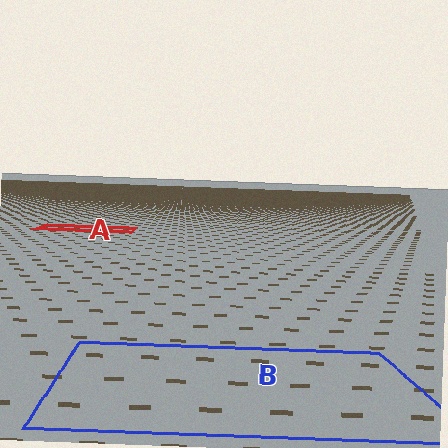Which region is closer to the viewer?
Region B is closer. The texture elements there are larger and more spread out.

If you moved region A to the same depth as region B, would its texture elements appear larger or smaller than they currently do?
They would appear larger. At a closer depth, the same texture elements are projected at a bigger on-screen size.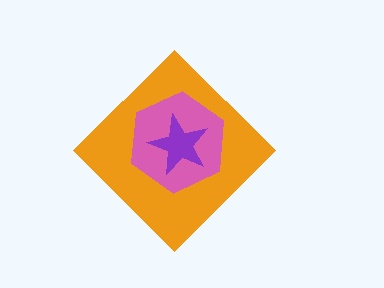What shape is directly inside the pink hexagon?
The purple star.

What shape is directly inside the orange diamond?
The pink hexagon.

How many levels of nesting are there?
3.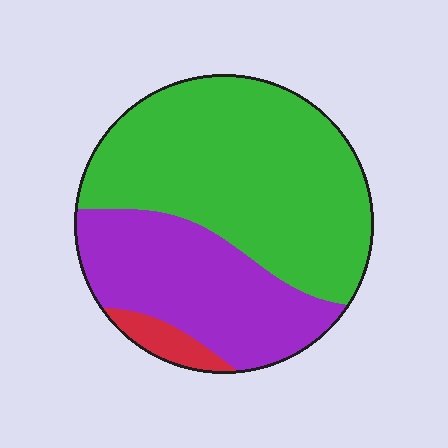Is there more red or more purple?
Purple.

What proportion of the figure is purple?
Purple takes up about one third (1/3) of the figure.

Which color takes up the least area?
Red, at roughly 5%.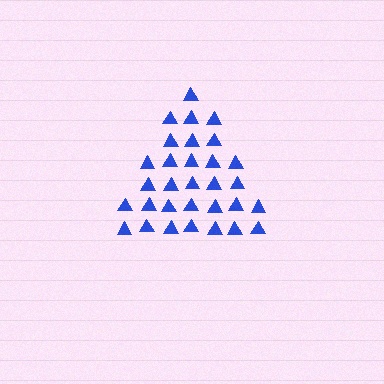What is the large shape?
The large shape is a triangle.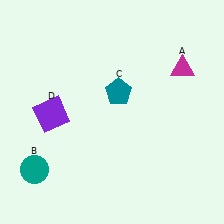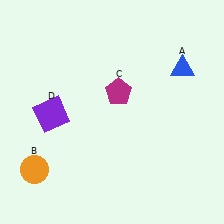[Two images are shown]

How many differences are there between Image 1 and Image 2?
There are 3 differences between the two images.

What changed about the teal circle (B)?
In Image 1, B is teal. In Image 2, it changed to orange.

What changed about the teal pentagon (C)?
In Image 1, C is teal. In Image 2, it changed to magenta.